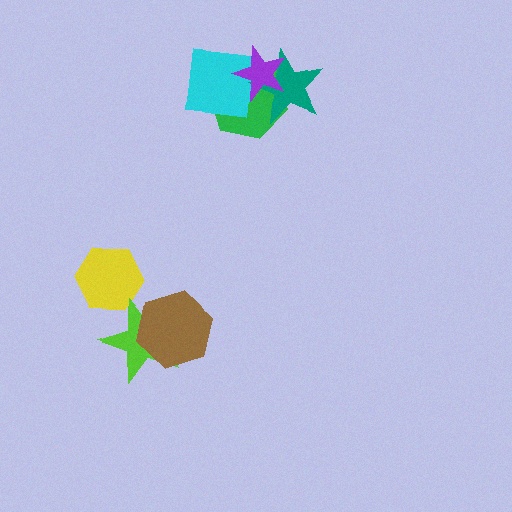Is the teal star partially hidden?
Yes, it is partially covered by another shape.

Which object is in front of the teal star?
The purple star is in front of the teal star.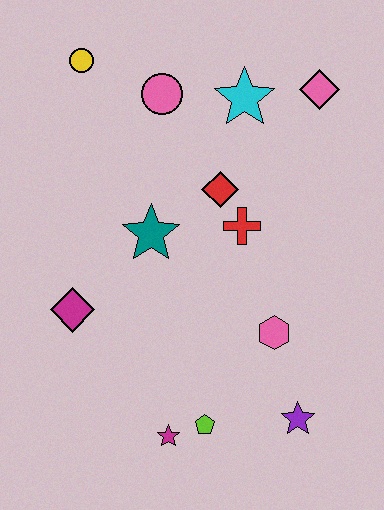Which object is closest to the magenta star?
The lime pentagon is closest to the magenta star.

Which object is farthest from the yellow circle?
The purple star is farthest from the yellow circle.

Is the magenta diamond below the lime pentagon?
No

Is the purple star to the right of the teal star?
Yes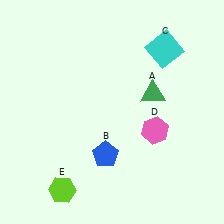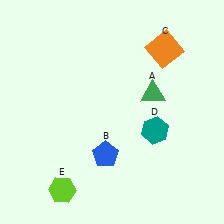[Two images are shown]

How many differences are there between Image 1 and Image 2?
There are 2 differences between the two images.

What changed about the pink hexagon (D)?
In Image 1, D is pink. In Image 2, it changed to teal.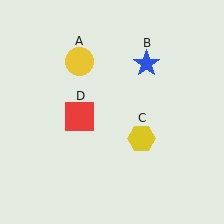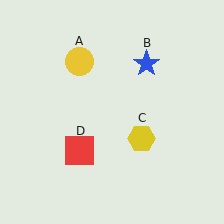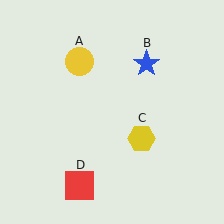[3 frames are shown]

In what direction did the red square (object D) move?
The red square (object D) moved down.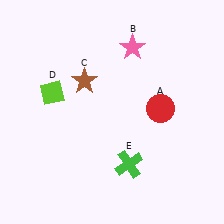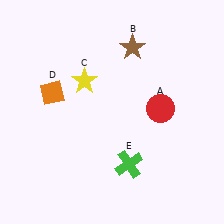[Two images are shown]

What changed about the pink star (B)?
In Image 1, B is pink. In Image 2, it changed to brown.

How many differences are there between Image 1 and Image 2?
There are 3 differences between the two images.